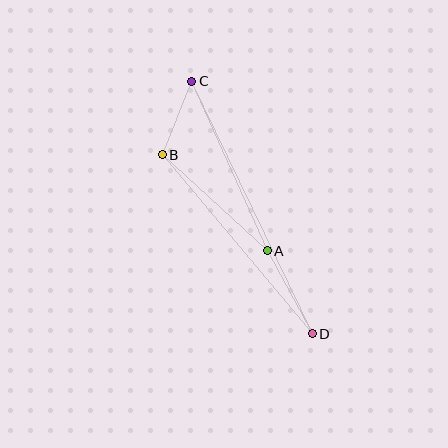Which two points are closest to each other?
Points B and C are closest to each other.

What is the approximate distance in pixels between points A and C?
The distance between A and C is approximately 185 pixels.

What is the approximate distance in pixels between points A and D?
The distance between A and D is approximately 95 pixels.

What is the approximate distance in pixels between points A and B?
The distance between A and B is approximately 142 pixels.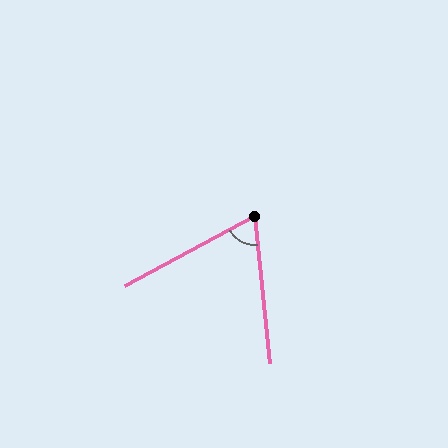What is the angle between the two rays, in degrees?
Approximately 67 degrees.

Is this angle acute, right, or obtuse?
It is acute.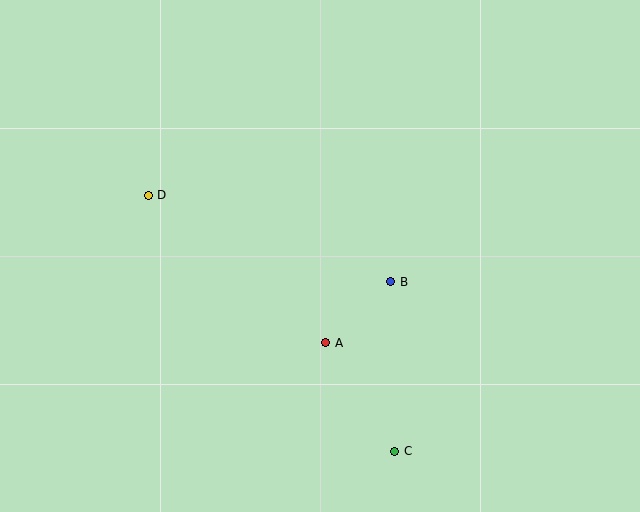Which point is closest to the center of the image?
Point B at (391, 282) is closest to the center.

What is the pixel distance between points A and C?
The distance between A and C is 128 pixels.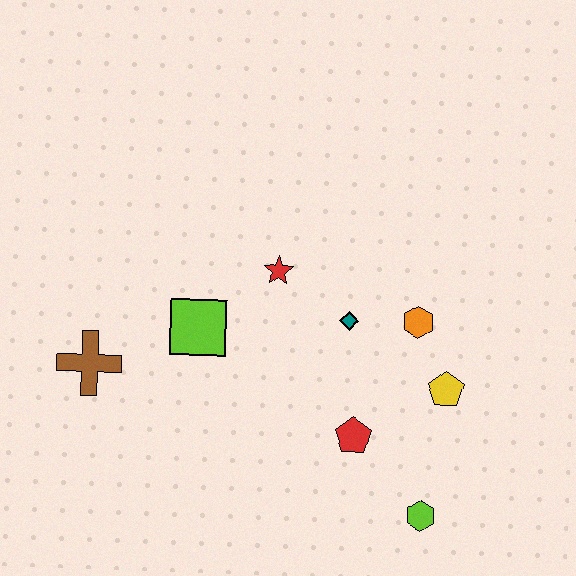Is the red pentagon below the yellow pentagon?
Yes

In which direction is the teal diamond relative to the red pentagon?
The teal diamond is above the red pentagon.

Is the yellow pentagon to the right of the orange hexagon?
Yes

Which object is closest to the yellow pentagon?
The orange hexagon is closest to the yellow pentagon.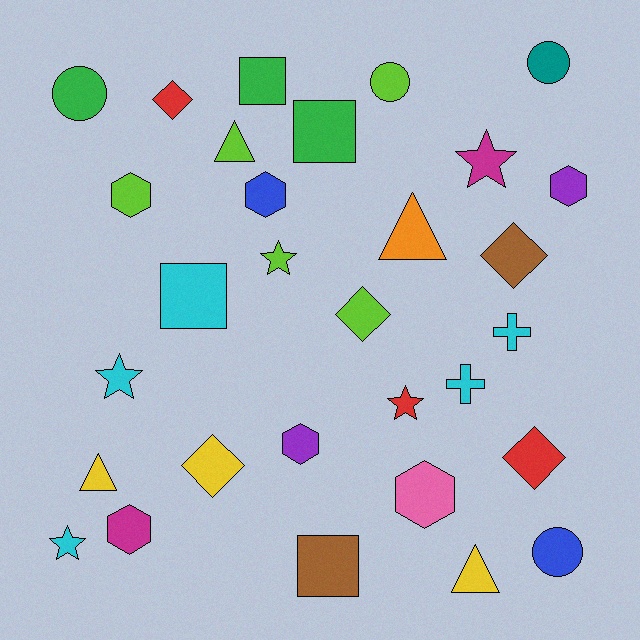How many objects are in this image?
There are 30 objects.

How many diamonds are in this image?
There are 5 diamonds.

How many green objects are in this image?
There are 3 green objects.